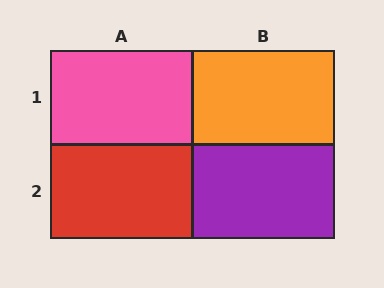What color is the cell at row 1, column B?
Orange.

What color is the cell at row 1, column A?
Pink.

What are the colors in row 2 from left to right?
Red, purple.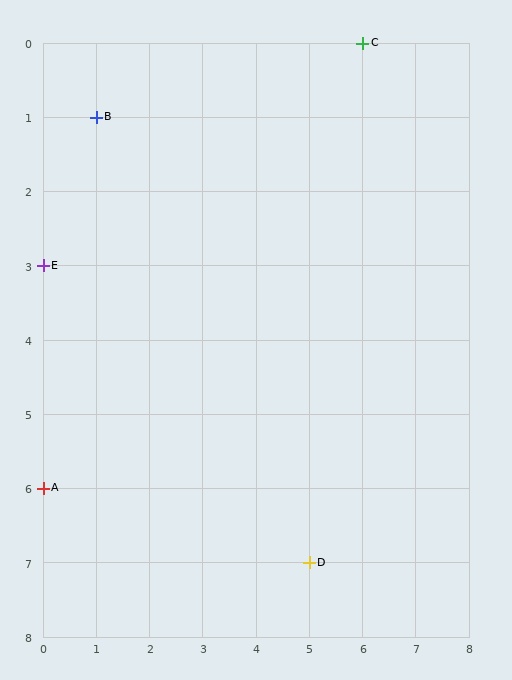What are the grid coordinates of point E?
Point E is at grid coordinates (0, 3).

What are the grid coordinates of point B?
Point B is at grid coordinates (1, 1).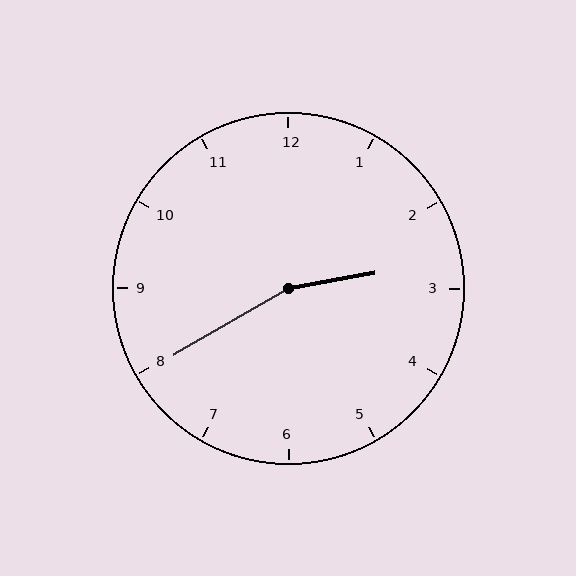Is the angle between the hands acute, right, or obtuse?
It is obtuse.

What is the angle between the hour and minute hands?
Approximately 160 degrees.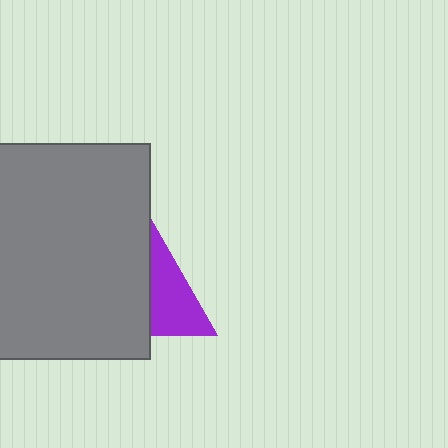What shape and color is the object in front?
The object in front is a gray square.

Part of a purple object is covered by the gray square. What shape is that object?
It is a triangle.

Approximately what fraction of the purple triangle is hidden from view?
Roughly 53% of the purple triangle is hidden behind the gray square.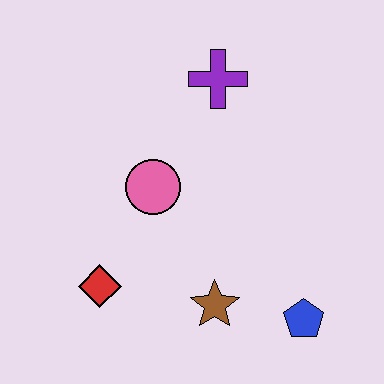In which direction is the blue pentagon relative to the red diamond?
The blue pentagon is to the right of the red diamond.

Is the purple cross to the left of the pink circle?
No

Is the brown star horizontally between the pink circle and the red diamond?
No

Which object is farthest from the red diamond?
The purple cross is farthest from the red diamond.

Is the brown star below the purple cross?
Yes